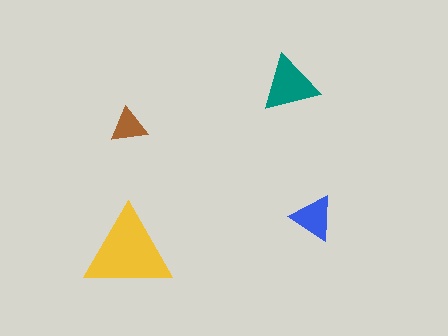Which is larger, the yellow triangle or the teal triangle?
The yellow one.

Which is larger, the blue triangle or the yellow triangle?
The yellow one.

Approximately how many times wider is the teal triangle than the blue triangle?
About 1.5 times wider.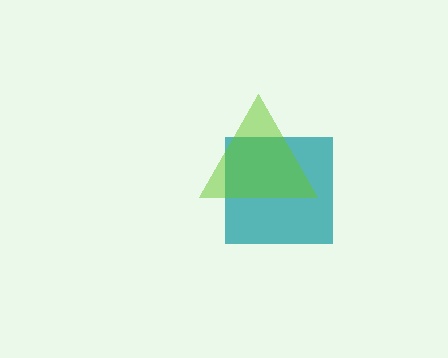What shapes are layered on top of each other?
The layered shapes are: a teal square, a lime triangle.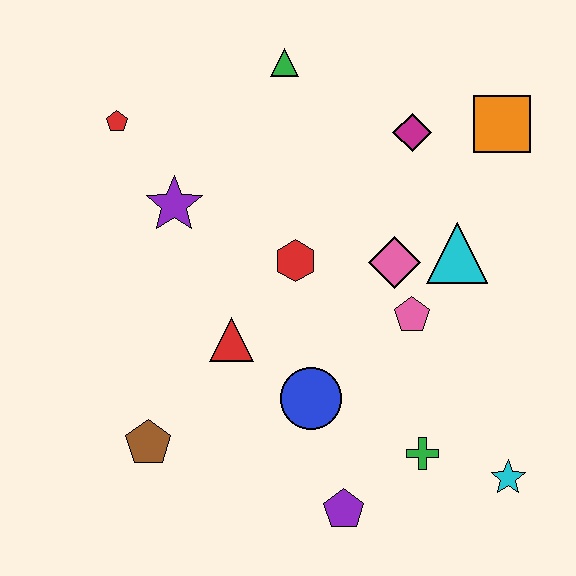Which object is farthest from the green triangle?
The cyan star is farthest from the green triangle.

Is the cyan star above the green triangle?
No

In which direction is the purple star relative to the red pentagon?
The purple star is below the red pentagon.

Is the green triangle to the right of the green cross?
No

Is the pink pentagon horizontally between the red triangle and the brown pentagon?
No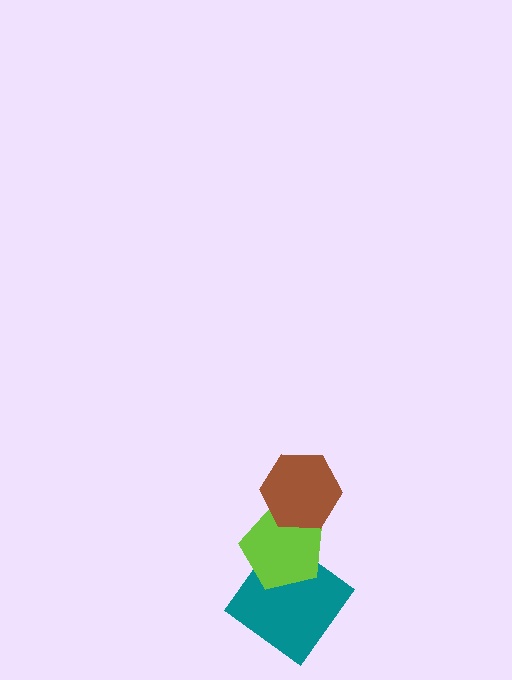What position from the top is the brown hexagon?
The brown hexagon is 1st from the top.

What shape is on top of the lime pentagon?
The brown hexagon is on top of the lime pentagon.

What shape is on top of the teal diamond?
The lime pentagon is on top of the teal diamond.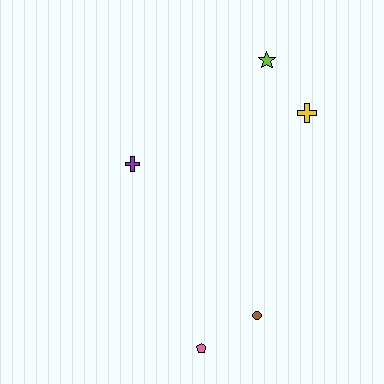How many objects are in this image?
There are 5 objects.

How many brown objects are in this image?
There is 1 brown object.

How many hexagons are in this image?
There are no hexagons.